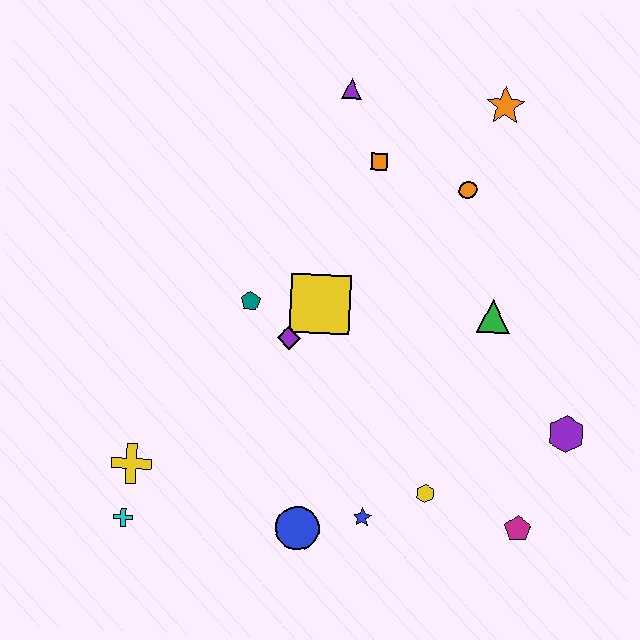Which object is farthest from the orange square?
The cyan cross is farthest from the orange square.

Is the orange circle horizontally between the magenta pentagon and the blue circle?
Yes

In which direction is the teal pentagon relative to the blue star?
The teal pentagon is above the blue star.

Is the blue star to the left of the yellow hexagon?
Yes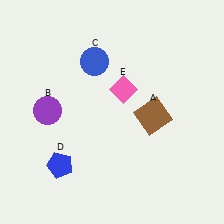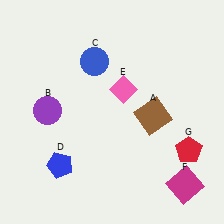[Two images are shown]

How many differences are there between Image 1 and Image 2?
There are 2 differences between the two images.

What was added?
A magenta square (F), a red pentagon (G) were added in Image 2.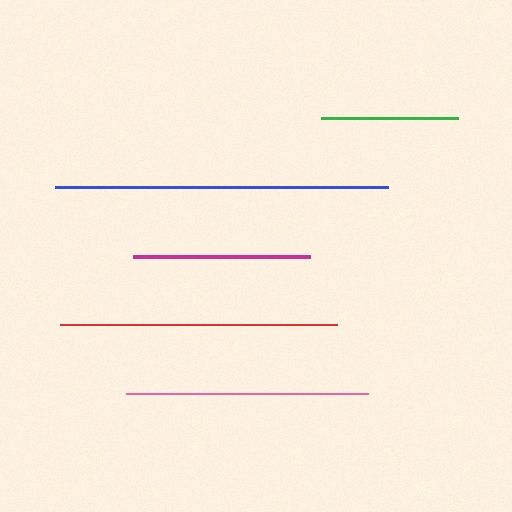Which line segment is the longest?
The blue line is the longest at approximately 333 pixels.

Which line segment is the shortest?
The green line is the shortest at approximately 137 pixels.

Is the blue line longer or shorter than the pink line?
The blue line is longer than the pink line.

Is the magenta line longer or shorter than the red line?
The red line is longer than the magenta line.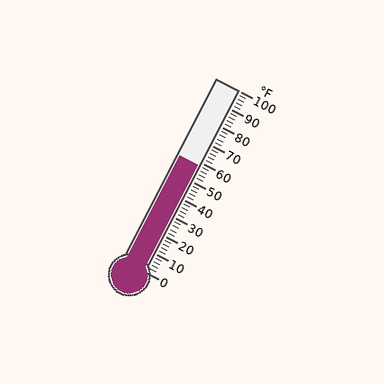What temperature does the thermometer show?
The thermometer shows approximately 58°F.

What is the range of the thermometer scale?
The thermometer scale ranges from 0°F to 100°F.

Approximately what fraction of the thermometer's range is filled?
The thermometer is filled to approximately 60% of its range.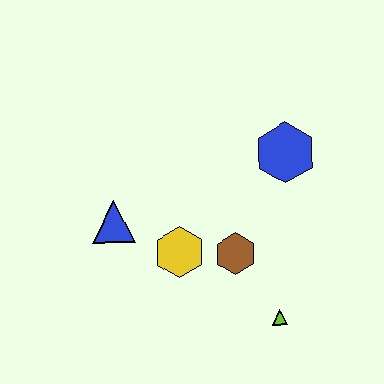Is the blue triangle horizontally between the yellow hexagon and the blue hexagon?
No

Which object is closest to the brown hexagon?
The yellow hexagon is closest to the brown hexagon.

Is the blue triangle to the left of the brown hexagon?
Yes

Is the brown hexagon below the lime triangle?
No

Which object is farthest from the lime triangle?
The blue triangle is farthest from the lime triangle.